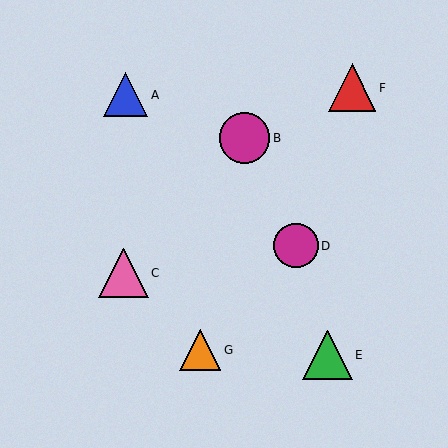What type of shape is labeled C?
Shape C is a pink triangle.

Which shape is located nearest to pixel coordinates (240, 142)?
The magenta circle (labeled B) at (245, 138) is nearest to that location.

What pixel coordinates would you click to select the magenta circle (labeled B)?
Click at (245, 138) to select the magenta circle B.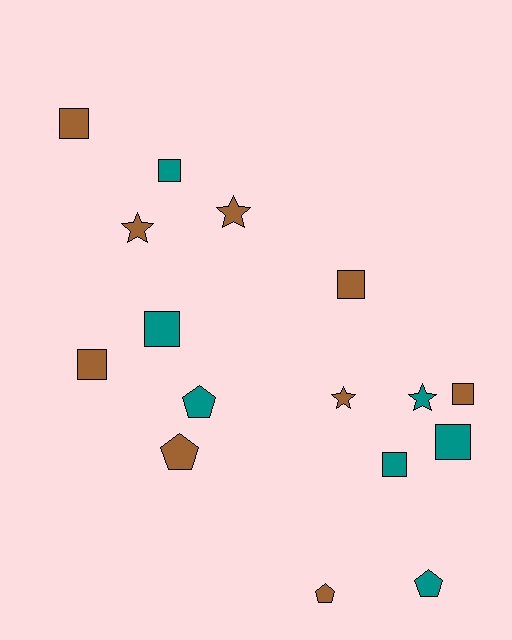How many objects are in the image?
There are 16 objects.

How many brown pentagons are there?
There are 2 brown pentagons.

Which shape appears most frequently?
Square, with 8 objects.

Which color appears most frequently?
Brown, with 9 objects.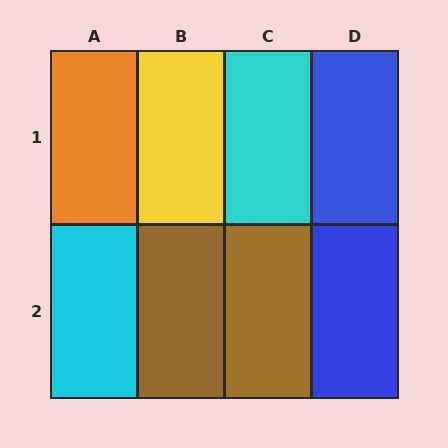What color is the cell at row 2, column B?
Brown.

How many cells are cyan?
2 cells are cyan.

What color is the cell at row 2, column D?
Blue.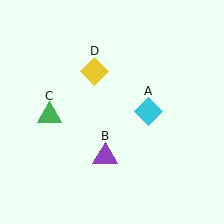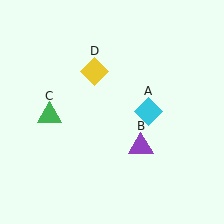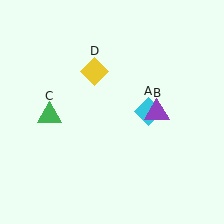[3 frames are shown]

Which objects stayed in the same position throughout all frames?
Cyan diamond (object A) and green triangle (object C) and yellow diamond (object D) remained stationary.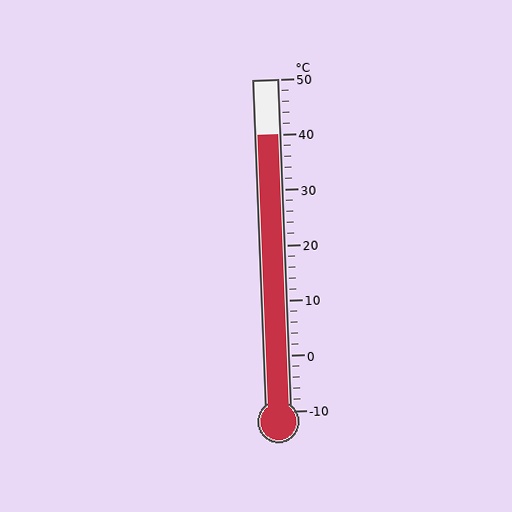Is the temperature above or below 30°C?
The temperature is above 30°C.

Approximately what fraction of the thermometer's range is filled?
The thermometer is filled to approximately 85% of its range.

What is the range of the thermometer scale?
The thermometer scale ranges from -10°C to 50°C.